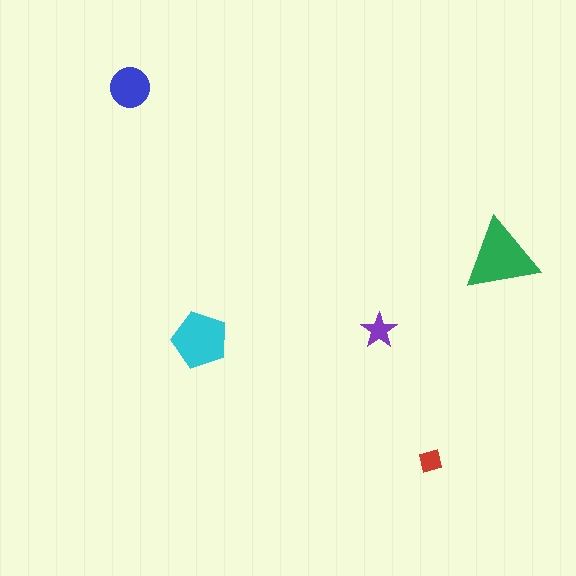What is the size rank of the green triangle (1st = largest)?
1st.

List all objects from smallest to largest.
The red square, the purple star, the blue circle, the cyan pentagon, the green triangle.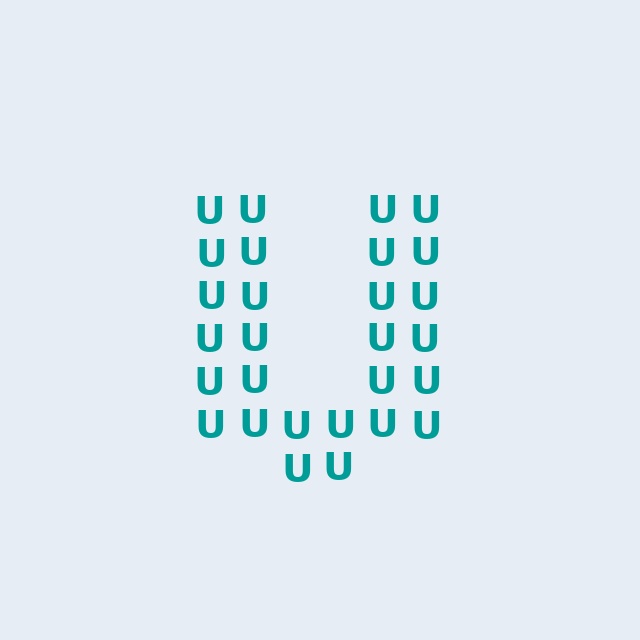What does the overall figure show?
The overall figure shows the letter U.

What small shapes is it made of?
It is made of small letter U's.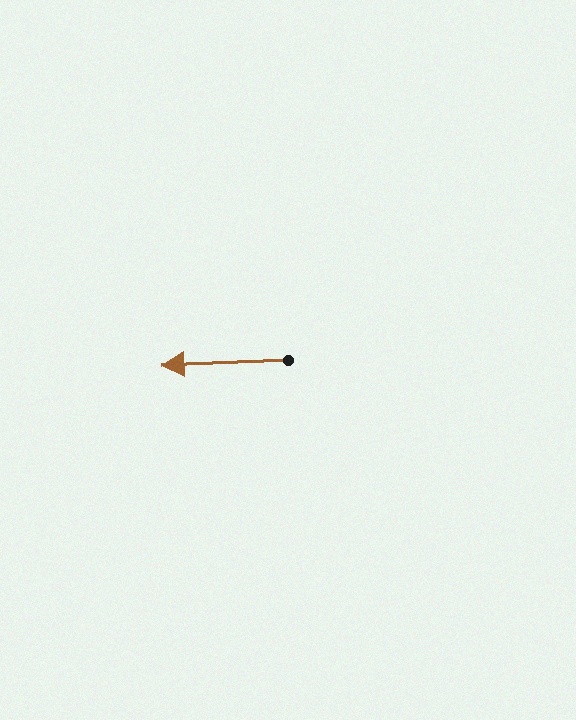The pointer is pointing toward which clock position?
Roughly 9 o'clock.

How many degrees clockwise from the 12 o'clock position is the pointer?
Approximately 268 degrees.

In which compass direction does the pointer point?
West.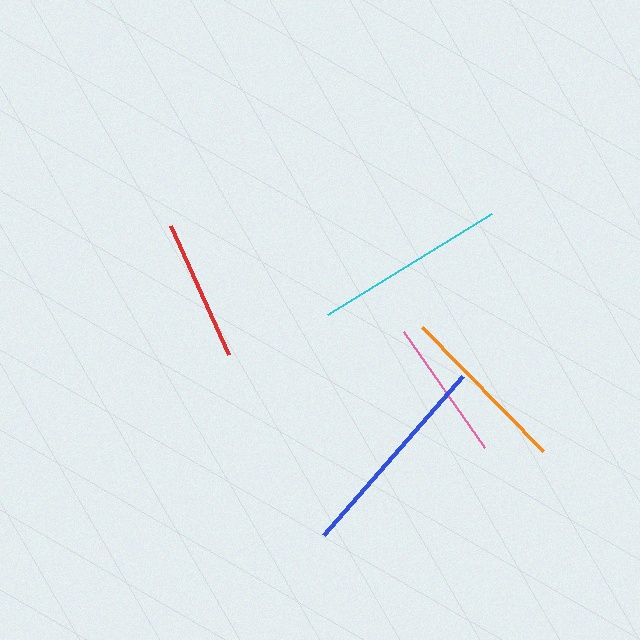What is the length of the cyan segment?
The cyan segment is approximately 193 pixels long.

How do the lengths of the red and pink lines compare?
The red and pink lines are approximately the same length.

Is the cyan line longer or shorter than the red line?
The cyan line is longer than the red line.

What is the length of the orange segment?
The orange segment is approximately 173 pixels long.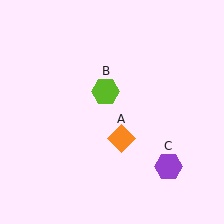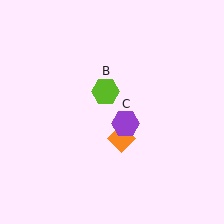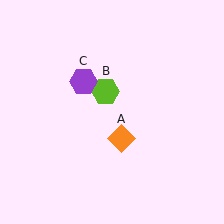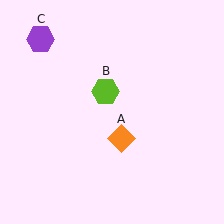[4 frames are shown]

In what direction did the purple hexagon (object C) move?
The purple hexagon (object C) moved up and to the left.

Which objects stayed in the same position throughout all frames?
Orange diamond (object A) and lime hexagon (object B) remained stationary.